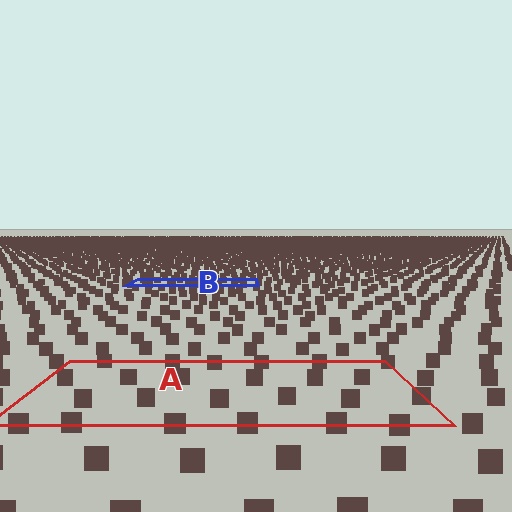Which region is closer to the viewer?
Region A is closer. The texture elements there are larger and more spread out.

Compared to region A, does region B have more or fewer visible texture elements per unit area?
Region B has more texture elements per unit area — they are packed more densely because it is farther away.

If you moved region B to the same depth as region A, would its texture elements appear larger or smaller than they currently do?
They would appear larger. At a closer depth, the same texture elements are projected at a bigger on-screen size.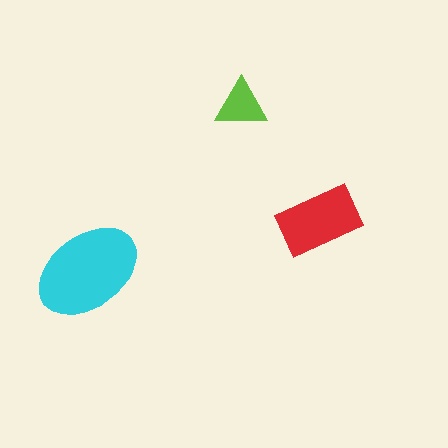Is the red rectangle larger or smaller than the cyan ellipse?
Smaller.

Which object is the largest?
The cyan ellipse.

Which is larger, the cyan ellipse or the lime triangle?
The cyan ellipse.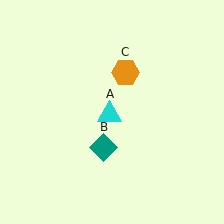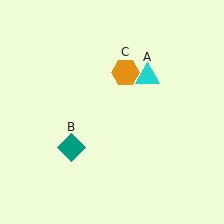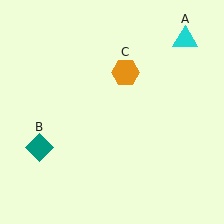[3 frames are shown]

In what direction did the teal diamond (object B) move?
The teal diamond (object B) moved left.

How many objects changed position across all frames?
2 objects changed position: cyan triangle (object A), teal diamond (object B).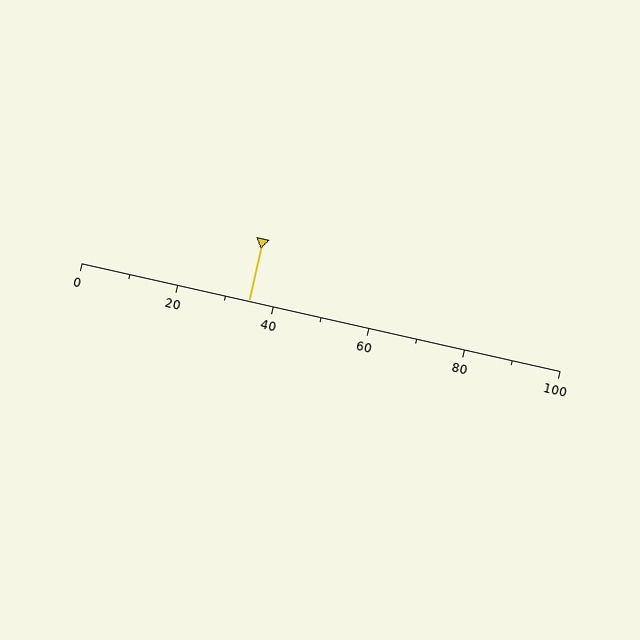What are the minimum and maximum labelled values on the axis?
The axis runs from 0 to 100.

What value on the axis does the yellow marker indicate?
The marker indicates approximately 35.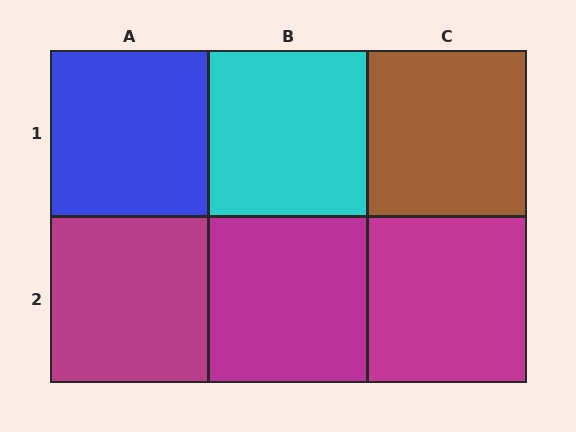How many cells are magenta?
3 cells are magenta.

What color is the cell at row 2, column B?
Magenta.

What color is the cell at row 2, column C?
Magenta.